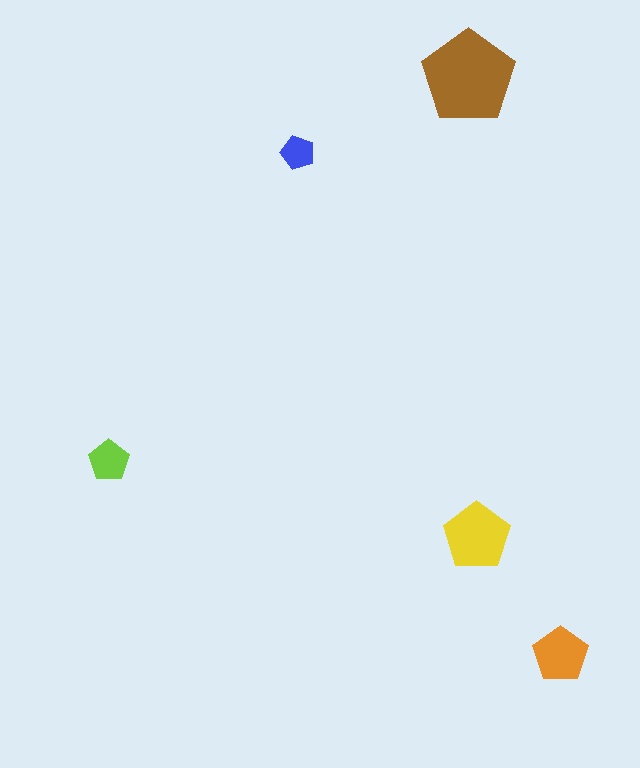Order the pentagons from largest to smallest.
the brown one, the yellow one, the orange one, the lime one, the blue one.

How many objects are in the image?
There are 5 objects in the image.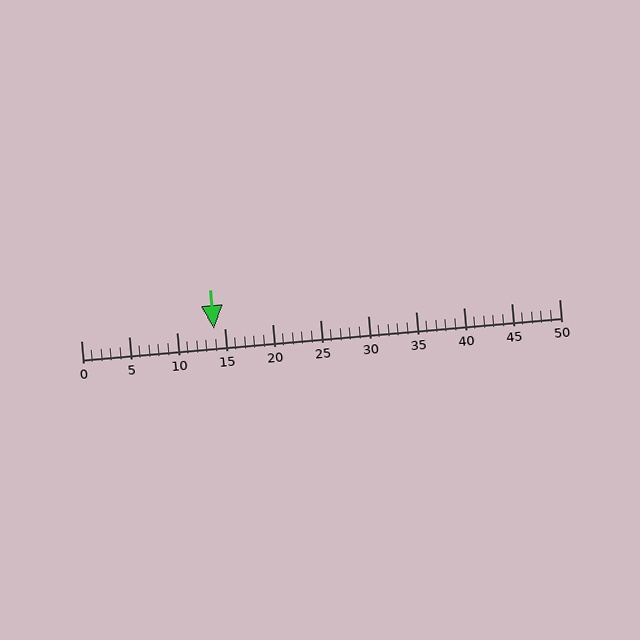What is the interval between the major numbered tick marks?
The major tick marks are spaced 5 units apart.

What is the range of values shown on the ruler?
The ruler shows values from 0 to 50.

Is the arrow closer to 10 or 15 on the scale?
The arrow is closer to 15.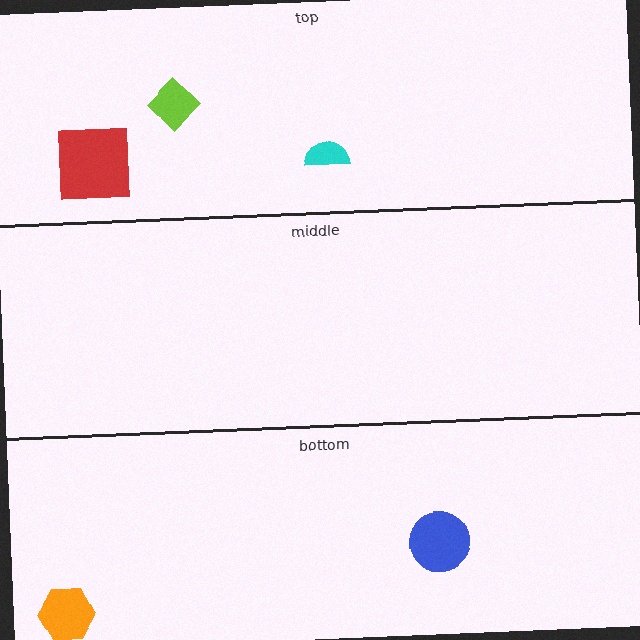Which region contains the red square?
The top region.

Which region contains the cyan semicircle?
The top region.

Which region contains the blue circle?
The bottom region.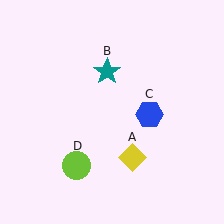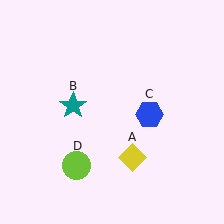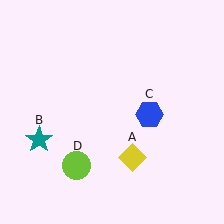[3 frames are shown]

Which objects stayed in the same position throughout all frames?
Yellow diamond (object A) and blue hexagon (object C) and lime circle (object D) remained stationary.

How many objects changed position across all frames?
1 object changed position: teal star (object B).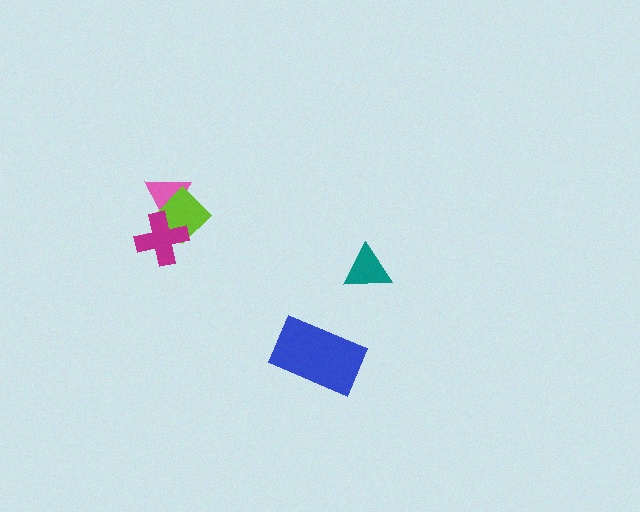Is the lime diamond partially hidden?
Yes, it is partially covered by another shape.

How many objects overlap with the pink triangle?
2 objects overlap with the pink triangle.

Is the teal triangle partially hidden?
No, no other shape covers it.